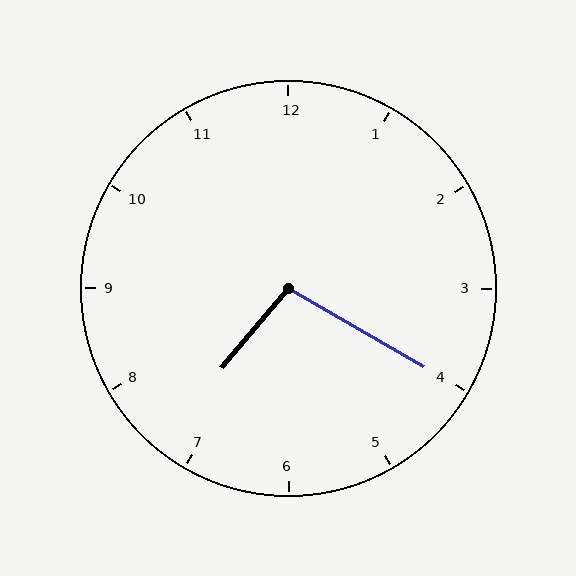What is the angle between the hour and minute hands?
Approximately 100 degrees.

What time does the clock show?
7:20.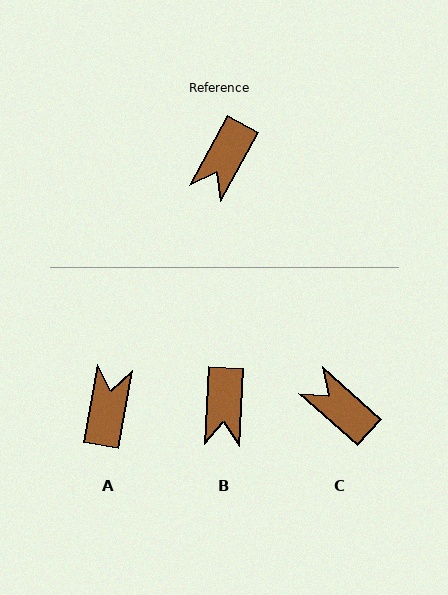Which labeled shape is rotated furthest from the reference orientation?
A, about 162 degrees away.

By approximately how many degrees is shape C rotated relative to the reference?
Approximately 104 degrees clockwise.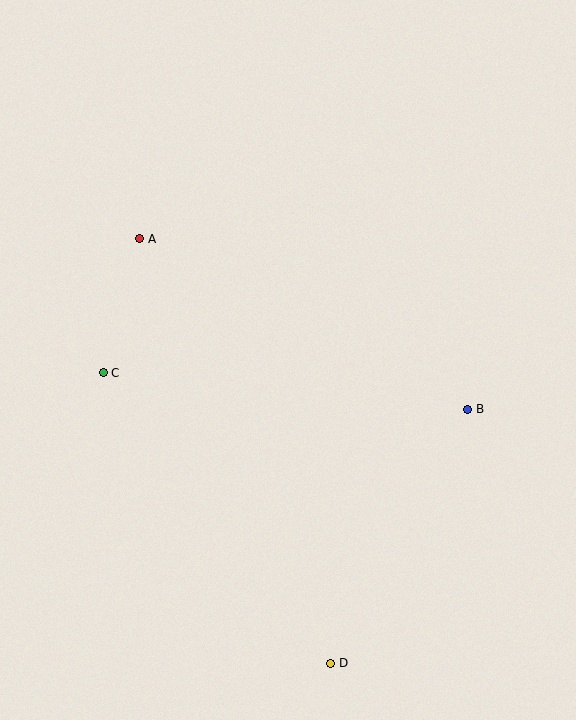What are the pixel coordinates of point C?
Point C is at (103, 373).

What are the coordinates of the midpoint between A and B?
The midpoint between A and B is at (304, 324).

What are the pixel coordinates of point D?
Point D is at (331, 663).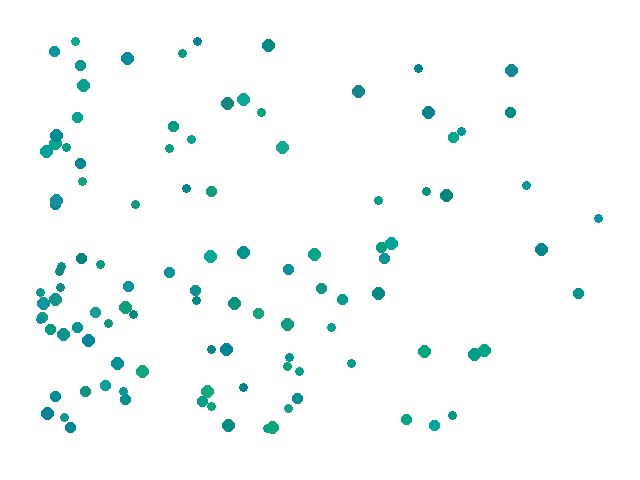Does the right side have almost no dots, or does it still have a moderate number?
Still a moderate number, just noticeably fewer than the left.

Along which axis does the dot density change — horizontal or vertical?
Horizontal.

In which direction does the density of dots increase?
From right to left, with the left side densest.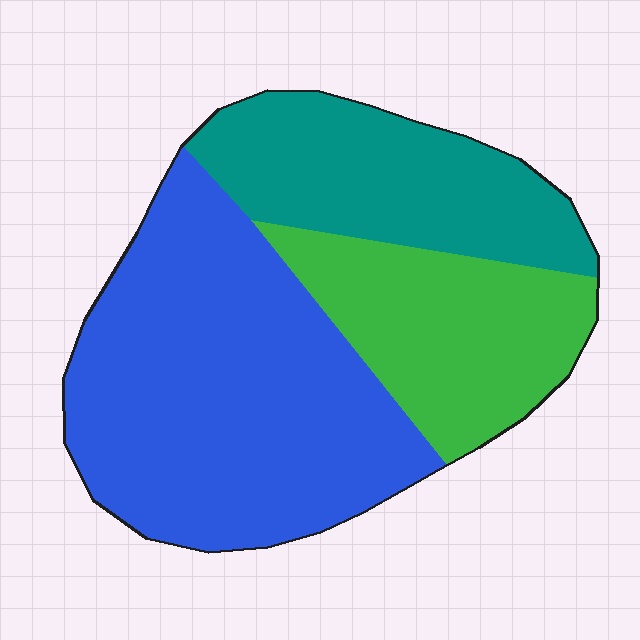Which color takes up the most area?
Blue, at roughly 50%.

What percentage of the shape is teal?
Teal takes up about one quarter (1/4) of the shape.